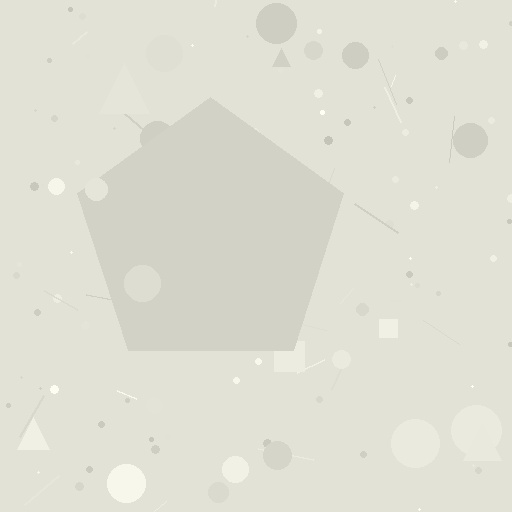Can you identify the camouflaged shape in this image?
The camouflaged shape is a pentagon.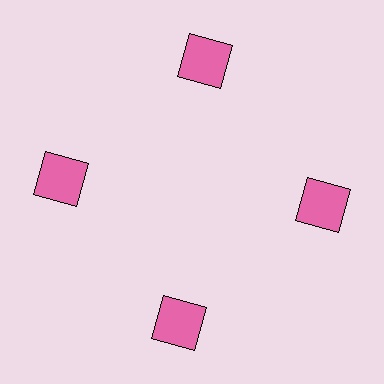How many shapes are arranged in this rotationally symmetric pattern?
There are 4 shapes, arranged in 4 groups of 1.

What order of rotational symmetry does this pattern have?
This pattern has 4-fold rotational symmetry.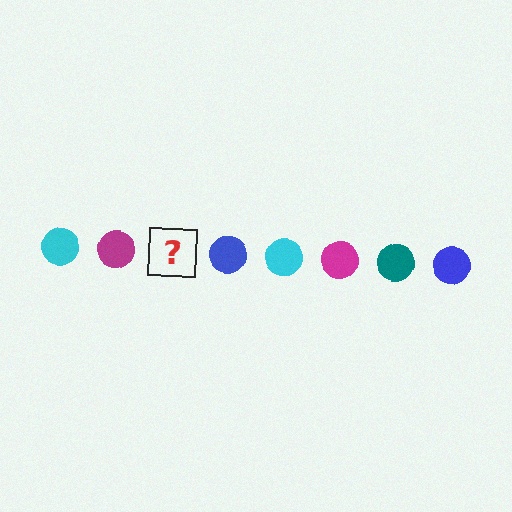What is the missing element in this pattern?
The missing element is a teal circle.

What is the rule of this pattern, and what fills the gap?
The rule is that the pattern cycles through cyan, magenta, teal, blue circles. The gap should be filled with a teal circle.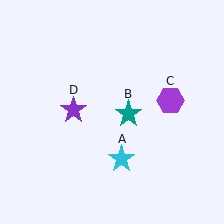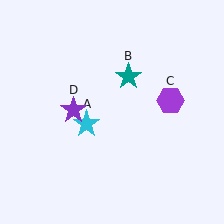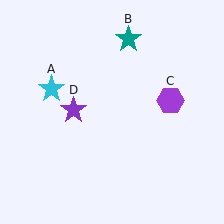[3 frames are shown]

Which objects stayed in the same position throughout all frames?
Purple hexagon (object C) and purple star (object D) remained stationary.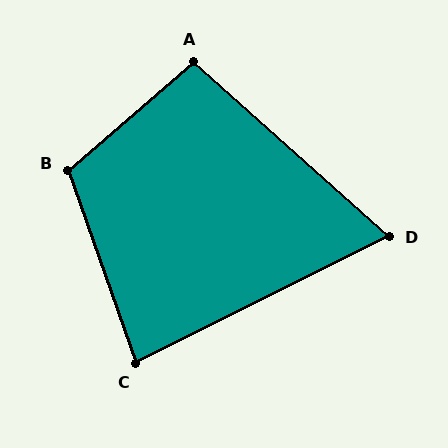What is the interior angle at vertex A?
Approximately 97 degrees (obtuse).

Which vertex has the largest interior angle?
B, at approximately 112 degrees.